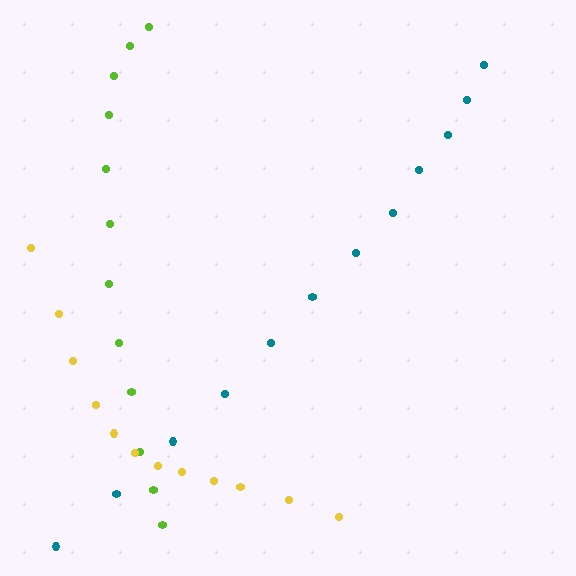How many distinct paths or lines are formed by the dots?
There are 3 distinct paths.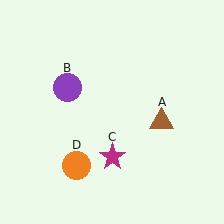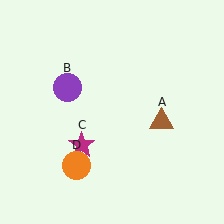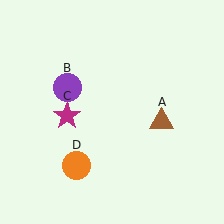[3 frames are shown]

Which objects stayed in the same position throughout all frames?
Brown triangle (object A) and purple circle (object B) and orange circle (object D) remained stationary.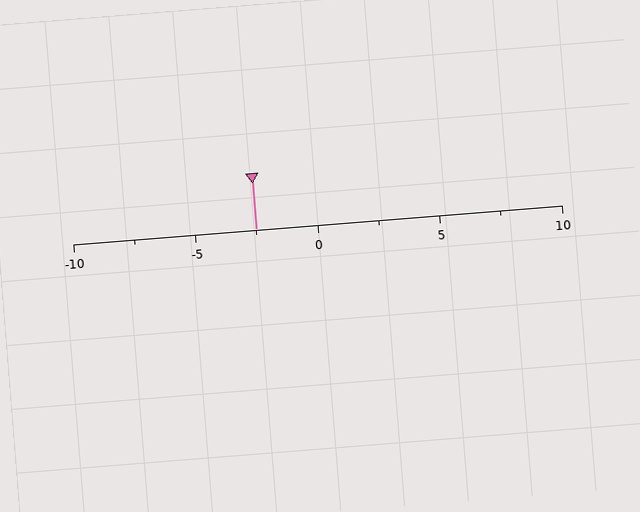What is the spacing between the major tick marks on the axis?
The major ticks are spaced 5 apart.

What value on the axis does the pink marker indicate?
The marker indicates approximately -2.5.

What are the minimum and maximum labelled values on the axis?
The axis runs from -10 to 10.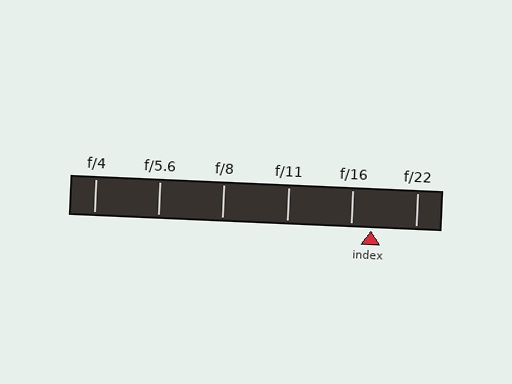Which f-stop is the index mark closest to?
The index mark is closest to f/16.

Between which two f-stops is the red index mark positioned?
The index mark is between f/16 and f/22.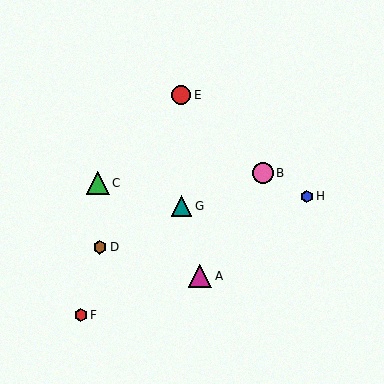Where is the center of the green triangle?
The center of the green triangle is at (98, 183).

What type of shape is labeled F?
Shape F is a red hexagon.